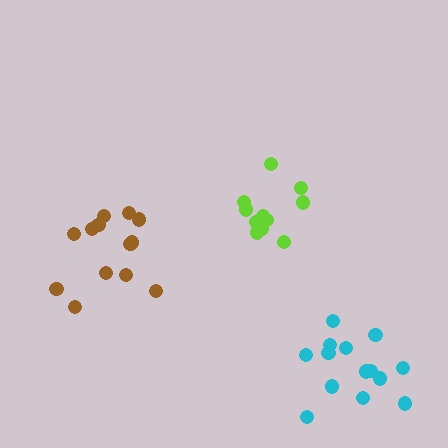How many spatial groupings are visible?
There are 3 spatial groupings.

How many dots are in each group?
Group 1: 14 dots, Group 2: 13 dots, Group 3: 11 dots (38 total).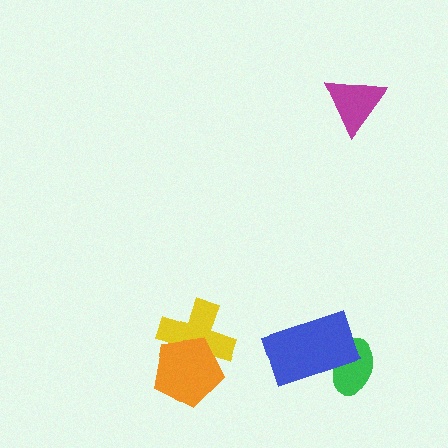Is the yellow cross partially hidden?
Yes, it is partially covered by another shape.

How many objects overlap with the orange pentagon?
1 object overlaps with the orange pentagon.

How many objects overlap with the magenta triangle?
0 objects overlap with the magenta triangle.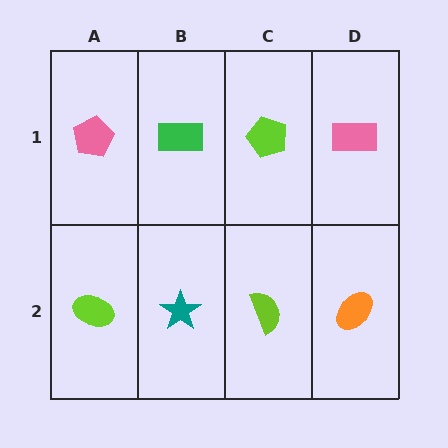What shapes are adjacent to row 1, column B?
A teal star (row 2, column B), a pink pentagon (row 1, column A), a lime pentagon (row 1, column C).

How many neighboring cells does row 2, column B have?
3.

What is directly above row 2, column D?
A pink rectangle.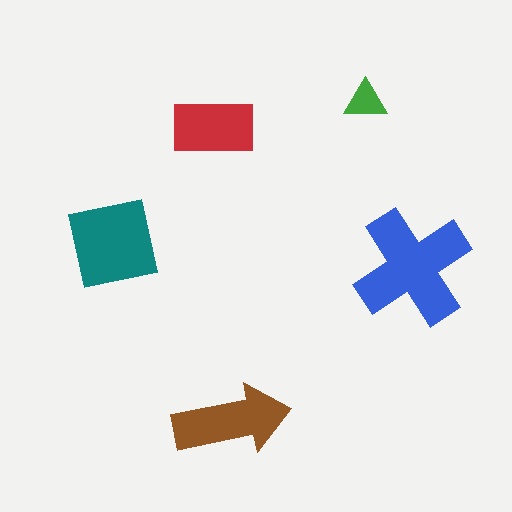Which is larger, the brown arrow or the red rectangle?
The brown arrow.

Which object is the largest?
The blue cross.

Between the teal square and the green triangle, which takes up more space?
The teal square.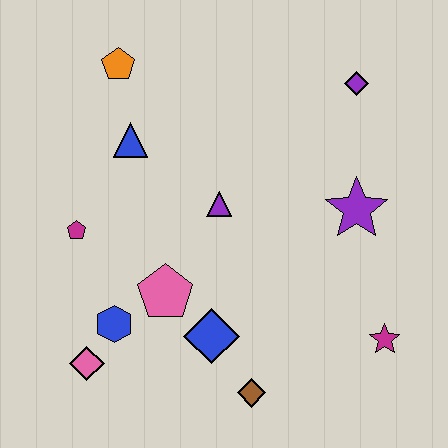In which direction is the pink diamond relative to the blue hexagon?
The pink diamond is below the blue hexagon.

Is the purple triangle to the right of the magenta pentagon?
Yes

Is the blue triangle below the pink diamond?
No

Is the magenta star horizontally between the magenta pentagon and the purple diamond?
No